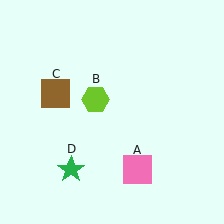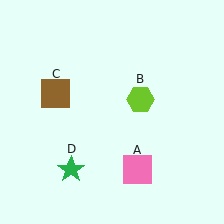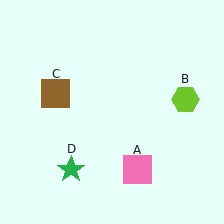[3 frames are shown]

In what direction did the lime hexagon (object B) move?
The lime hexagon (object B) moved right.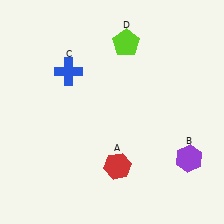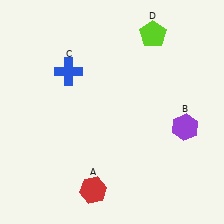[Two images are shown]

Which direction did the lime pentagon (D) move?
The lime pentagon (D) moved right.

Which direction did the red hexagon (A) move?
The red hexagon (A) moved left.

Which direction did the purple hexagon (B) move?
The purple hexagon (B) moved up.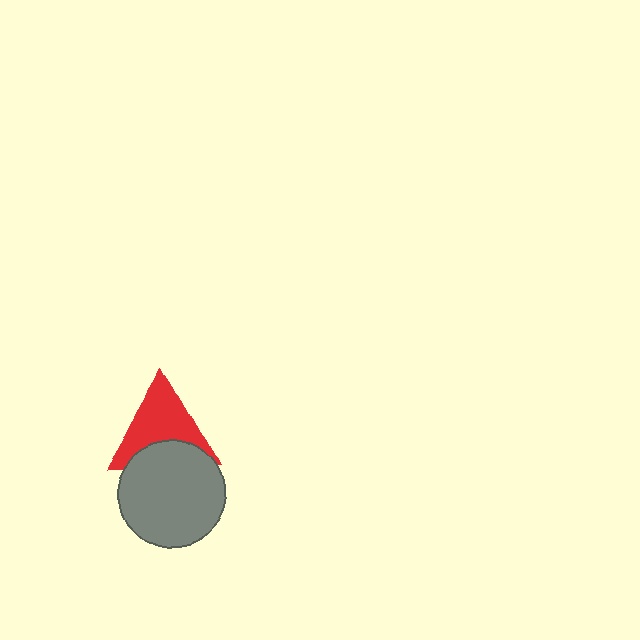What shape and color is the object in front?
The object in front is a gray circle.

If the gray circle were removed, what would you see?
You would see the complete red triangle.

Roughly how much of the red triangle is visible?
Most of it is visible (roughly 68%).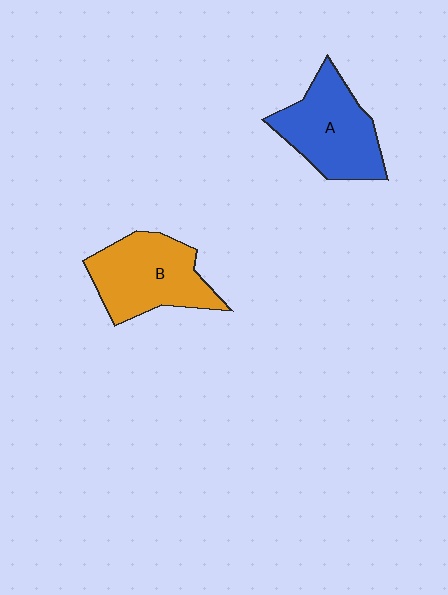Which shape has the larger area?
Shape B (orange).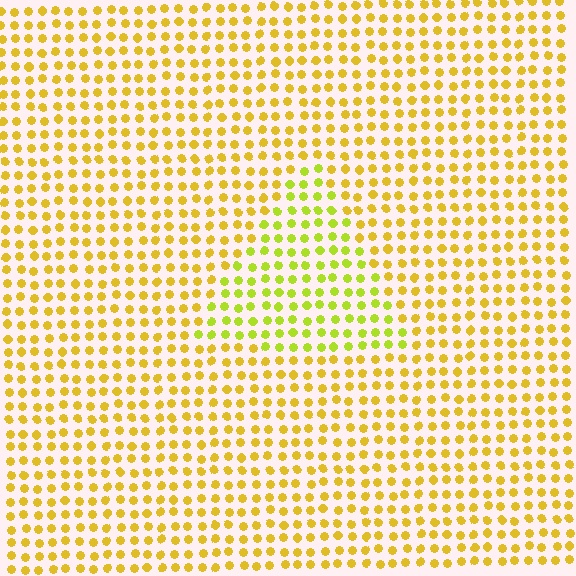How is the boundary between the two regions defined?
The boundary is defined purely by a slight shift in hue (about 28 degrees). Spacing, size, and orientation are identical on both sides.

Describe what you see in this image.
The image is filled with small yellow elements in a uniform arrangement. A triangle-shaped region is visible where the elements are tinted to a slightly different hue, forming a subtle color boundary.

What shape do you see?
I see a triangle.